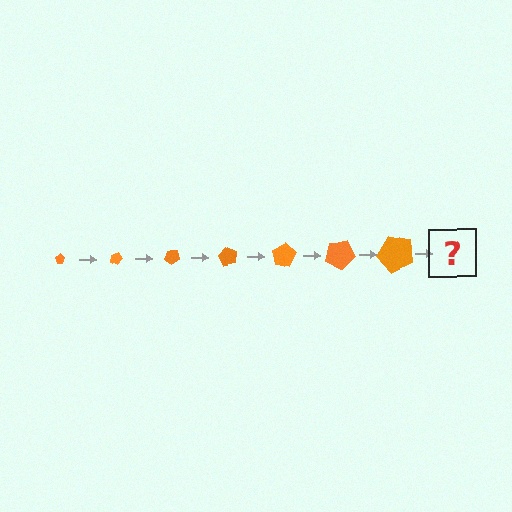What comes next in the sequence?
The next element should be a pentagon, larger than the previous one and rotated 140 degrees from the start.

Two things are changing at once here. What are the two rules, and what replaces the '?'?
The two rules are that the pentagon grows larger each step and it rotates 20 degrees each step. The '?' should be a pentagon, larger than the previous one and rotated 140 degrees from the start.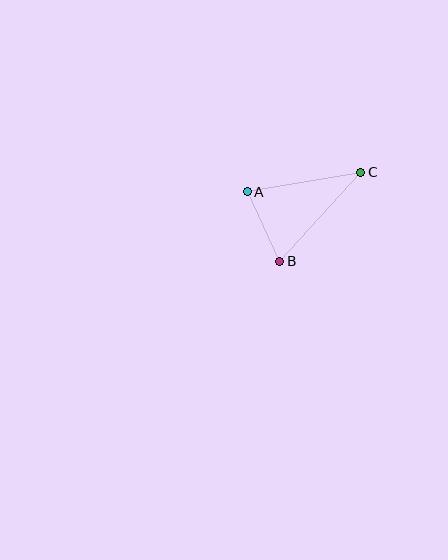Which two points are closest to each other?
Points A and B are closest to each other.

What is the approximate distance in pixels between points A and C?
The distance between A and C is approximately 115 pixels.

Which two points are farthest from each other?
Points B and C are farthest from each other.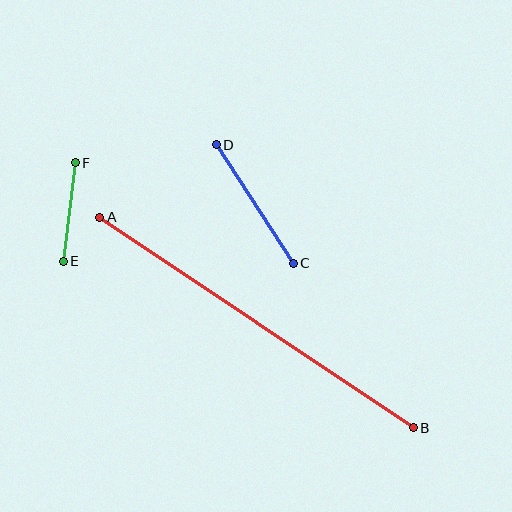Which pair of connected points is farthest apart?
Points A and B are farthest apart.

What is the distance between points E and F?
The distance is approximately 99 pixels.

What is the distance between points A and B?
The distance is approximately 378 pixels.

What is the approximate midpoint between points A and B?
The midpoint is at approximately (256, 323) pixels.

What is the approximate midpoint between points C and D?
The midpoint is at approximately (255, 204) pixels.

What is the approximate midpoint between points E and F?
The midpoint is at approximately (69, 212) pixels.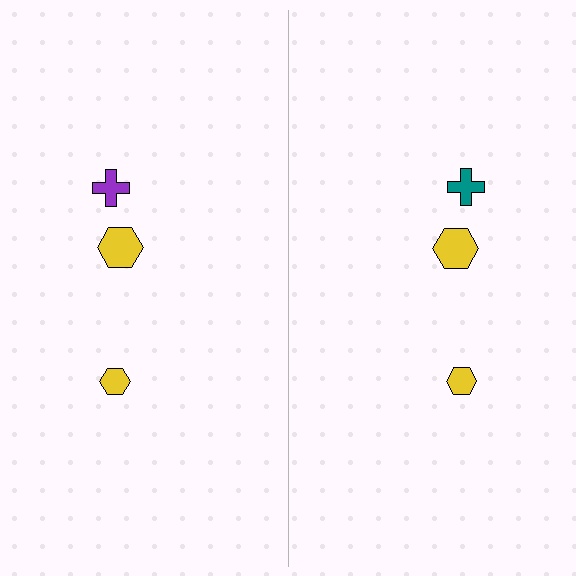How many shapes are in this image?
There are 6 shapes in this image.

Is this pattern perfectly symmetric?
No, the pattern is not perfectly symmetric. The teal cross on the right side breaks the symmetry — its mirror counterpart is purple.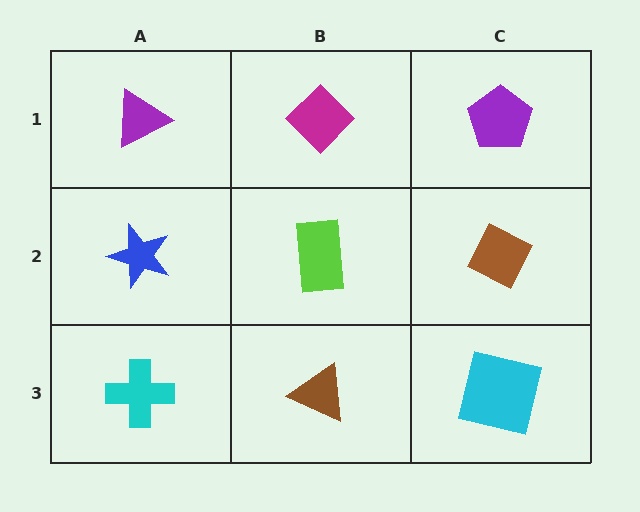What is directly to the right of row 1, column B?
A purple pentagon.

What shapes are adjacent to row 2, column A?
A purple triangle (row 1, column A), a cyan cross (row 3, column A), a lime rectangle (row 2, column B).